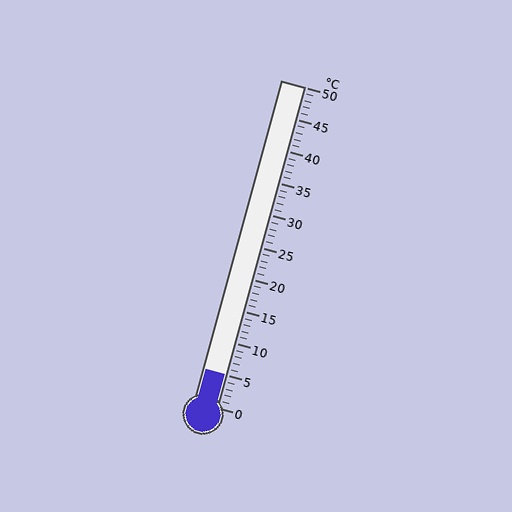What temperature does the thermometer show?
The thermometer shows approximately 5°C.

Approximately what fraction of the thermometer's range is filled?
The thermometer is filled to approximately 10% of its range.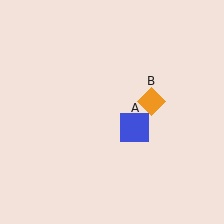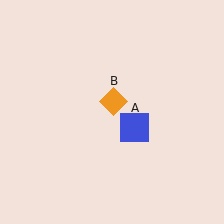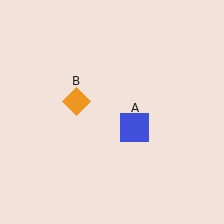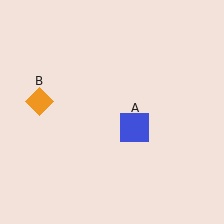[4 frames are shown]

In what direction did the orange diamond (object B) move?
The orange diamond (object B) moved left.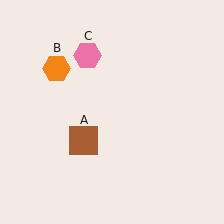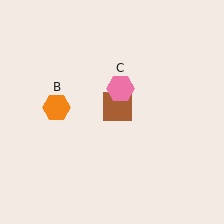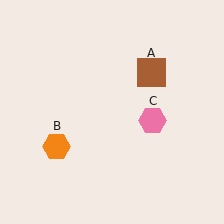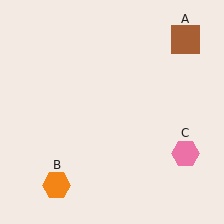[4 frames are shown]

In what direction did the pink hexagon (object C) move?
The pink hexagon (object C) moved down and to the right.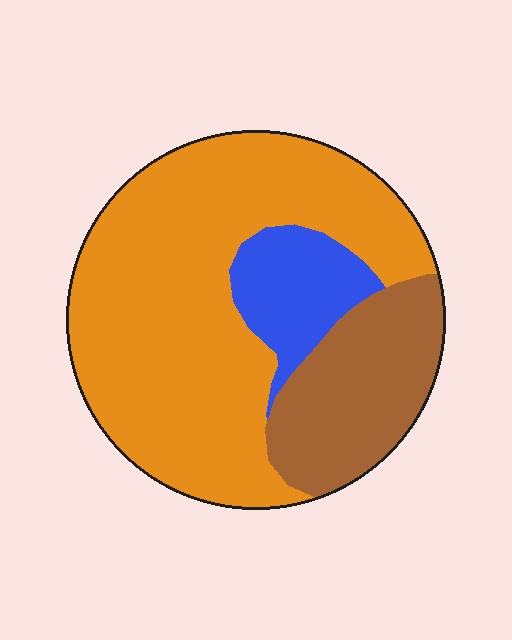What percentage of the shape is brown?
Brown takes up about one fifth (1/5) of the shape.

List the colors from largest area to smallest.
From largest to smallest: orange, brown, blue.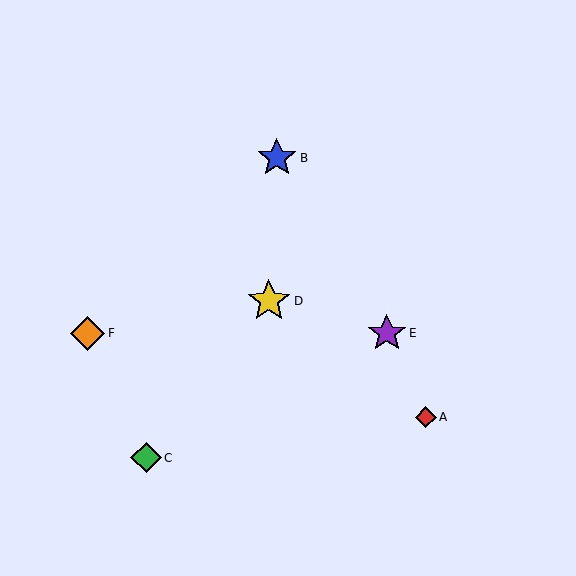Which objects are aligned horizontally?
Objects E, F are aligned horizontally.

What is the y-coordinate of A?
Object A is at y≈417.